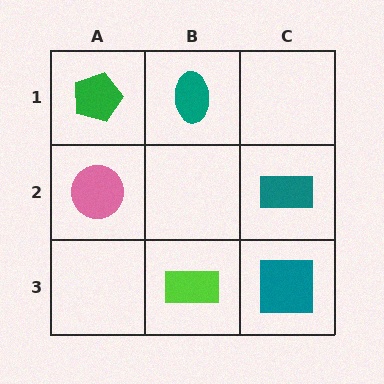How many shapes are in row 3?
2 shapes.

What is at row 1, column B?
A teal ellipse.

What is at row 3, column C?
A teal square.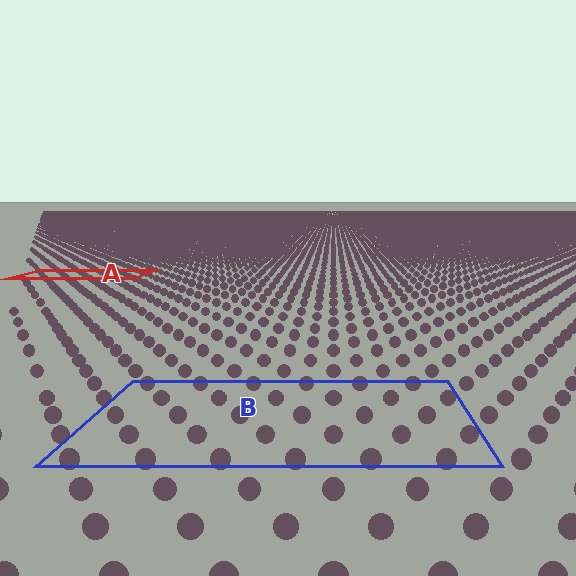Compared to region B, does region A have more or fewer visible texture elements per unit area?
Region A has more texture elements per unit area — they are packed more densely because it is farther away.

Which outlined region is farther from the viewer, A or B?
Region A is farther from the viewer — the texture elements inside it appear smaller and more densely packed.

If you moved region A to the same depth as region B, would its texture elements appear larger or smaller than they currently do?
They would appear larger. At a closer depth, the same texture elements are projected at a bigger on-screen size.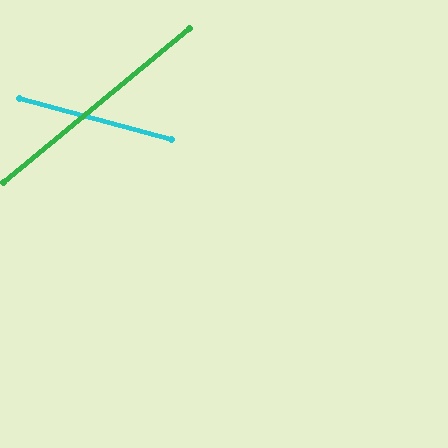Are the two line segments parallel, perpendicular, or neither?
Neither parallel nor perpendicular — they differ by about 55°.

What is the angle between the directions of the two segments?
Approximately 55 degrees.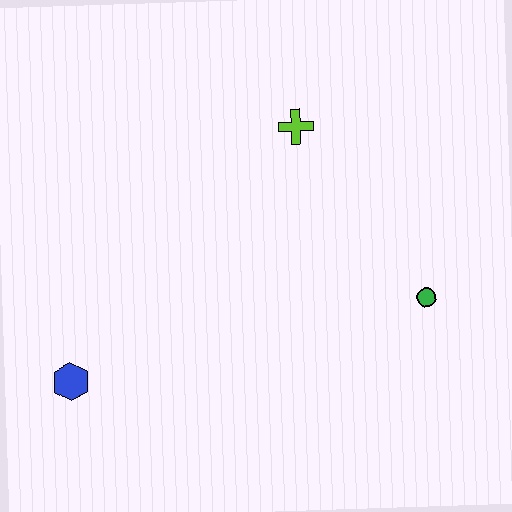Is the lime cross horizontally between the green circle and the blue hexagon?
Yes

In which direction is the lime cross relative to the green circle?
The lime cross is above the green circle.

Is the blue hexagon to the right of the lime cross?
No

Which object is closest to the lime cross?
The green circle is closest to the lime cross.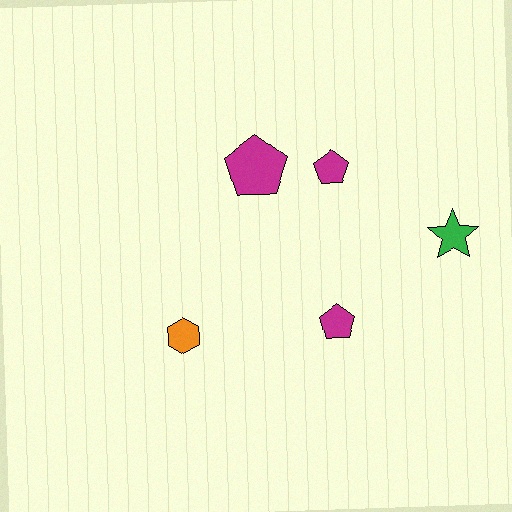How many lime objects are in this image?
There are no lime objects.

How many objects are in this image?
There are 5 objects.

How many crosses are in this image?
There are no crosses.